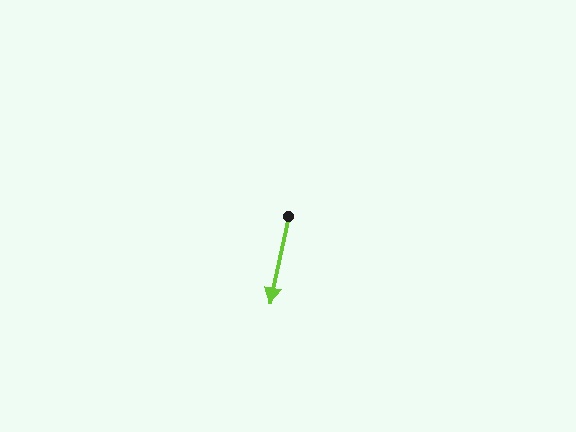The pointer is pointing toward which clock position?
Roughly 6 o'clock.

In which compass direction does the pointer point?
South.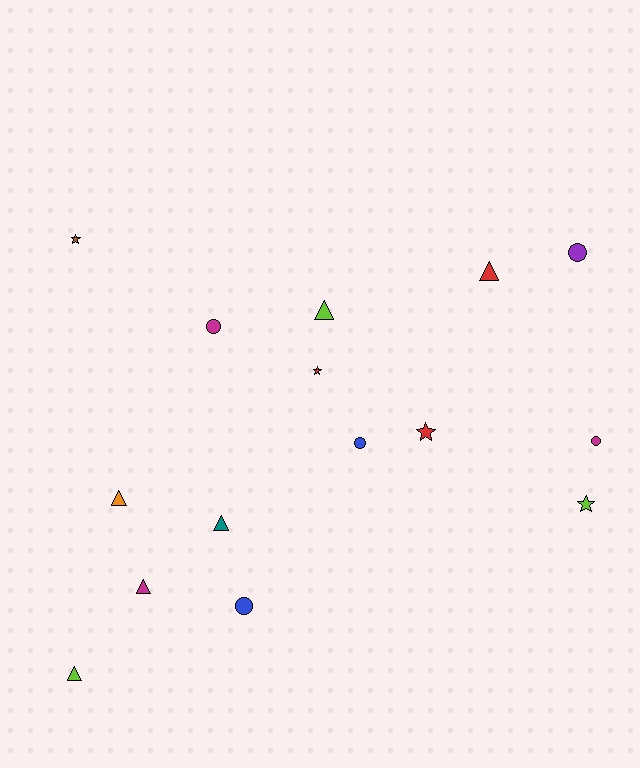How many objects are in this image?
There are 15 objects.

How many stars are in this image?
There are 4 stars.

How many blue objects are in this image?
There are 2 blue objects.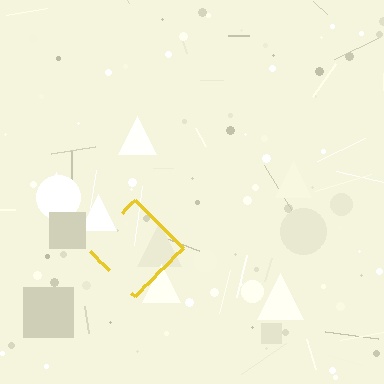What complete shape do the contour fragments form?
The contour fragments form a diamond.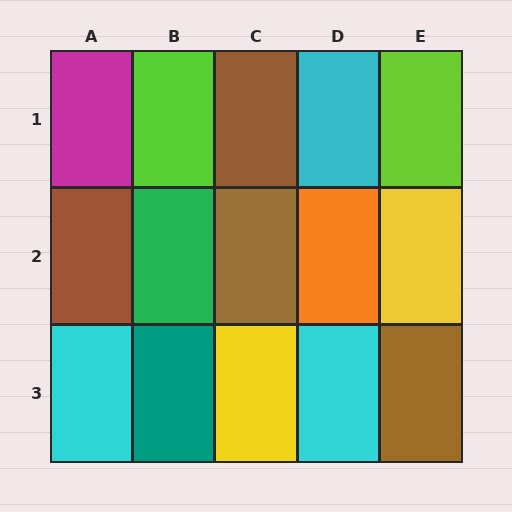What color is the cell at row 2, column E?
Yellow.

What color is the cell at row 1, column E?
Lime.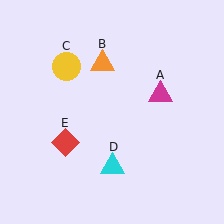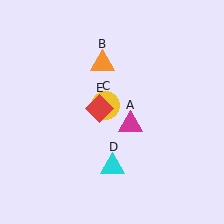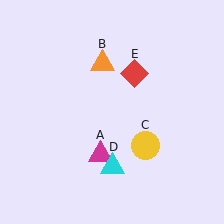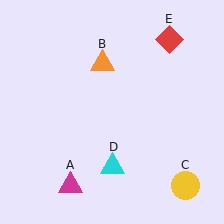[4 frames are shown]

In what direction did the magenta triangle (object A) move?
The magenta triangle (object A) moved down and to the left.